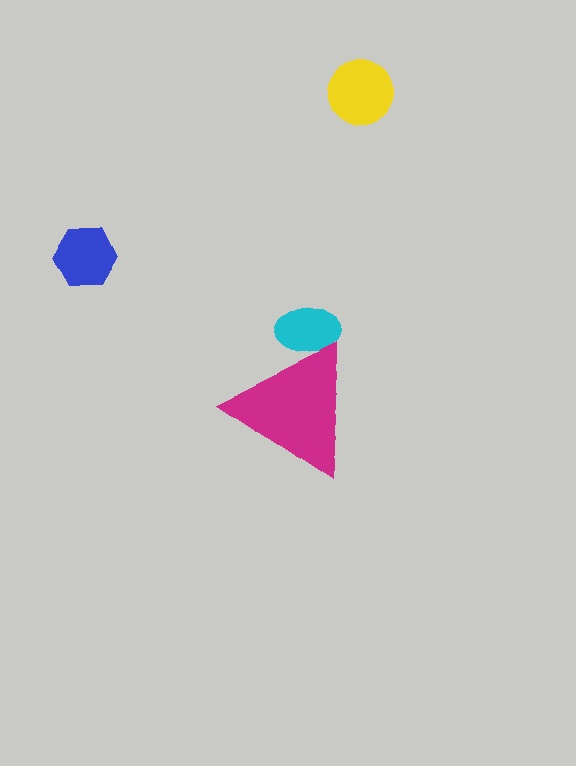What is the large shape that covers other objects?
A magenta triangle.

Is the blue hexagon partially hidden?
No, the blue hexagon is fully visible.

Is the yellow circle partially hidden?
No, the yellow circle is fully visible.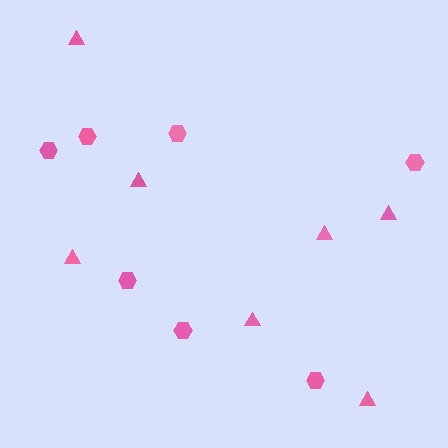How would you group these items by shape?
There are 2 groups: one group of hexagons (7) and one group of triangles (7).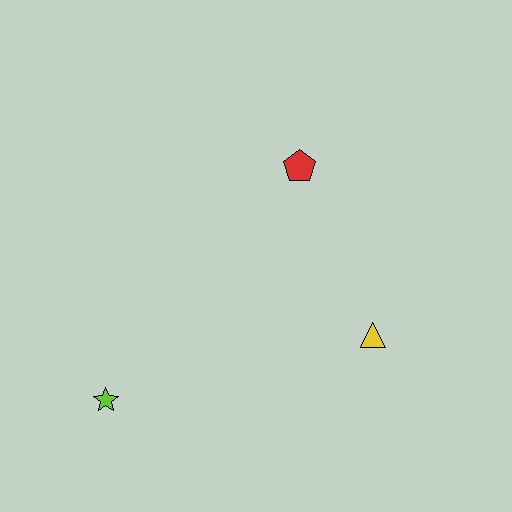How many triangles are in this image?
There is 1 triangle.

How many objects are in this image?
There are 3 objects.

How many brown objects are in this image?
There are no brown objects.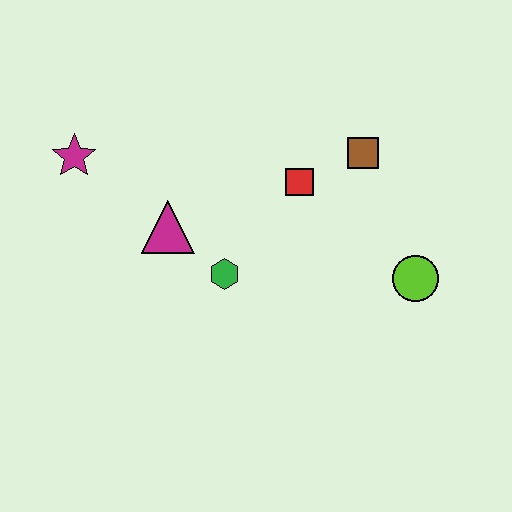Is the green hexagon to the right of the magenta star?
Yes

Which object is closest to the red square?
The brown square is closest to the red square.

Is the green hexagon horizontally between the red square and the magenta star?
Yes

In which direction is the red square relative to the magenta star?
The red square is to the right of the magenta star.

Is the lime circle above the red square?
No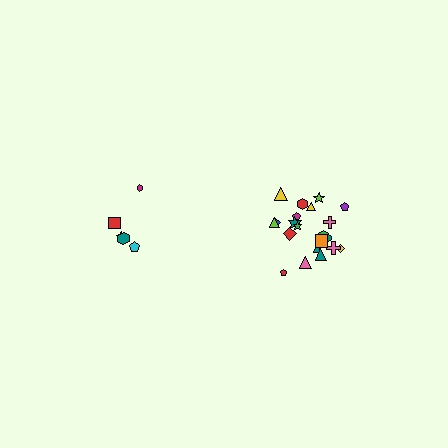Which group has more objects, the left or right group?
The right group.